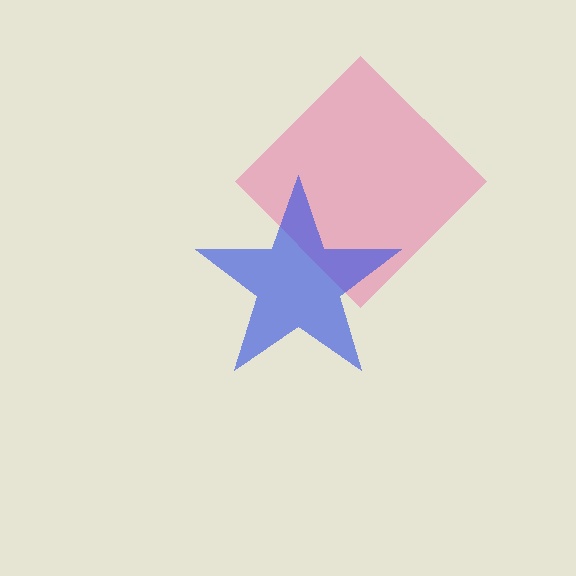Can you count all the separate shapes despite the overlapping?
Yes, there are 2 separate shapes.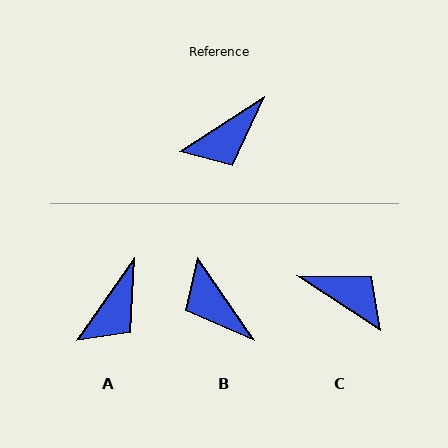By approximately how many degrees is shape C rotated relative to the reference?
Approximately 114 degrees counter-clockwise.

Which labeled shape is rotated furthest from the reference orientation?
C, about 114 degrees away.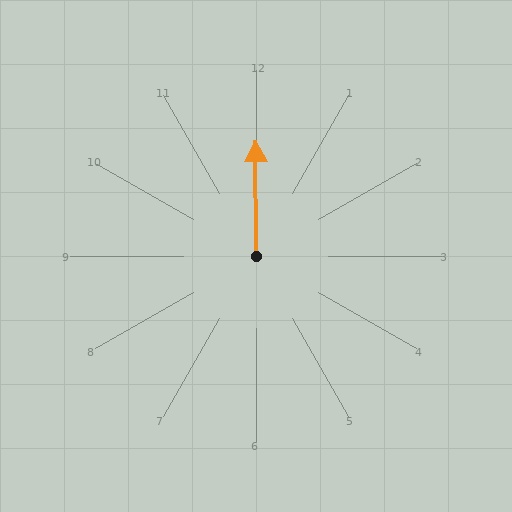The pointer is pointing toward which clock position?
Roughly 12 o'clock.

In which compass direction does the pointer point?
North.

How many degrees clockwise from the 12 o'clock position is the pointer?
Approximately 360 degrees.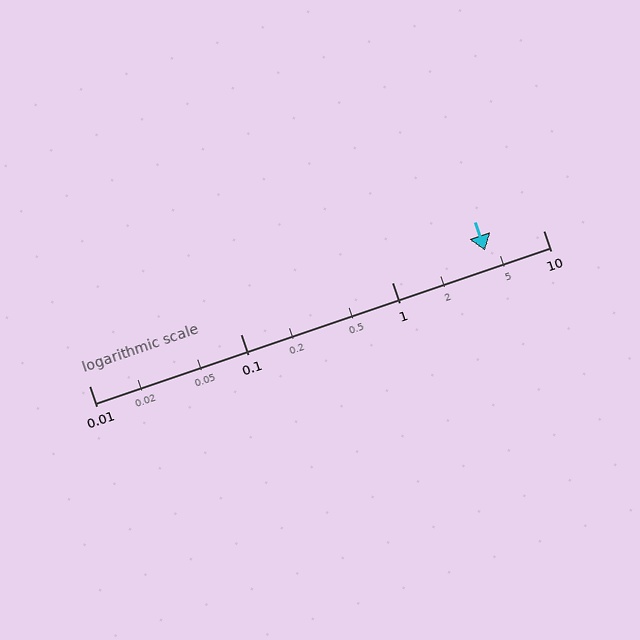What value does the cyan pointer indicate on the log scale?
The pointer indicates approximately 4.1.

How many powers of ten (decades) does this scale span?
The scale spans 3 decades, from 0.01 to 10.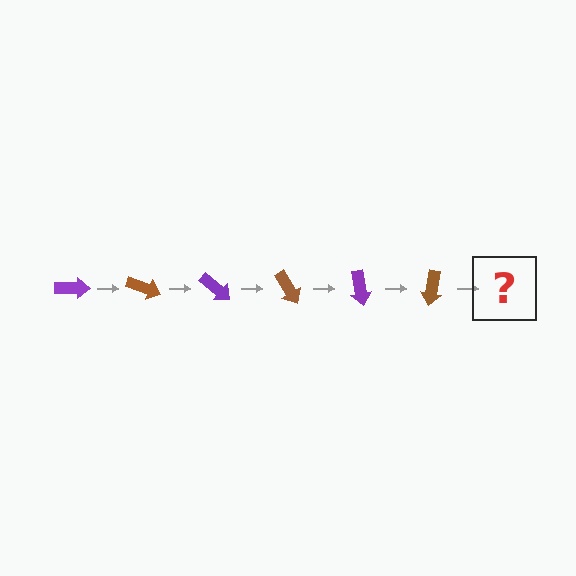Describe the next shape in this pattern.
It should be a purple arrow, rotated 120 degrees from the start.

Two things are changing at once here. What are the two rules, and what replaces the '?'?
The two rules are that it rotates 20 degrees each step and the color cycles through purple and brown. The '?' should be a purple arrow, rotated 120 degrees from the start.